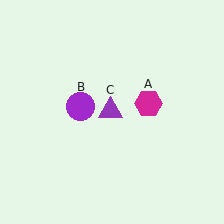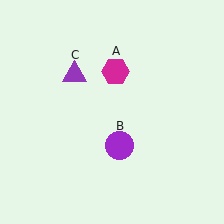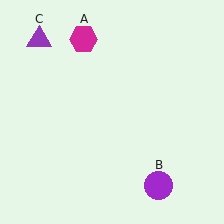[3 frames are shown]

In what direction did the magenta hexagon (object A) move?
The magenta hexagon (object A) moved up and to the left.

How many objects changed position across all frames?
3 objects changed position: magenta hexagon (object A), purple circle (object B), purple triangle (object C).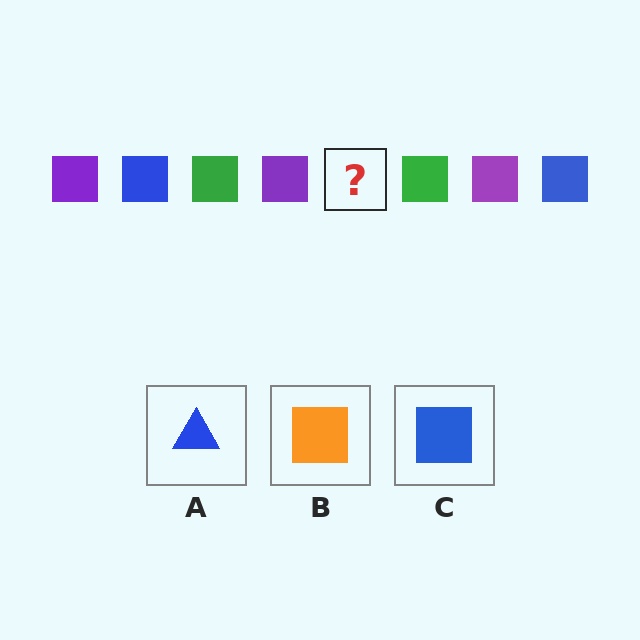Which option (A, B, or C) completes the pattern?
C.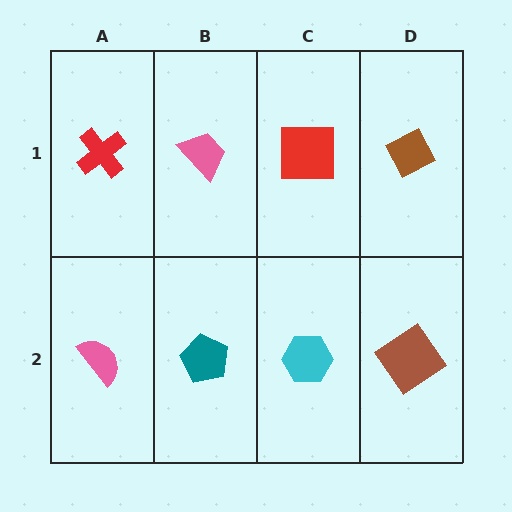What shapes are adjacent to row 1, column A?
A pink semicircle (row 2, column A), a pink trapezoid (row 1, column B).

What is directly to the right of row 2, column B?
A cyan hexagon.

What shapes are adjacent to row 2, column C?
A red square (row 1, column C), a teal pentagon (row 2, column B), a brown diamond (row 2, column D).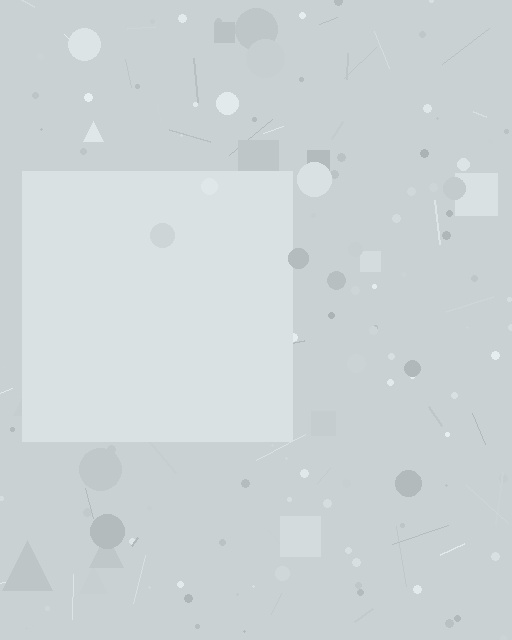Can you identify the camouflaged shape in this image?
The camouflaged shape is a square.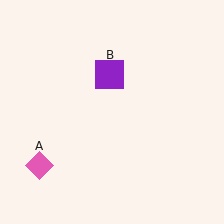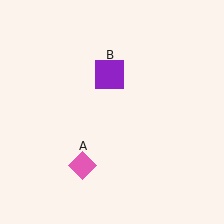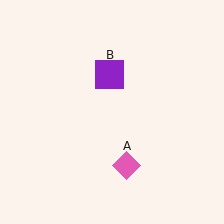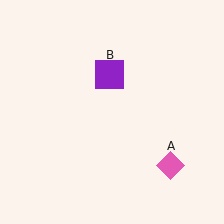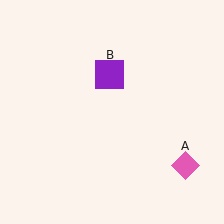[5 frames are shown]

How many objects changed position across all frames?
1 object changed position: pink diamond (object A).